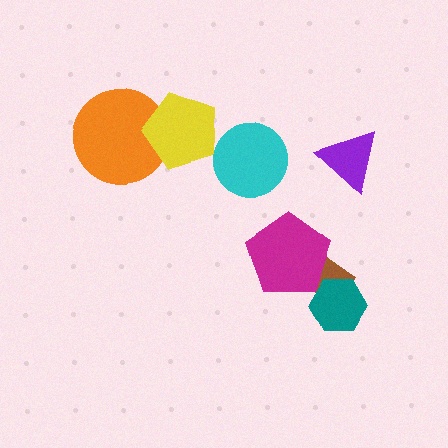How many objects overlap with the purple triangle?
0 objects overlap with the purple triangle.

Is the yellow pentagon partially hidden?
No, no other shape covers it.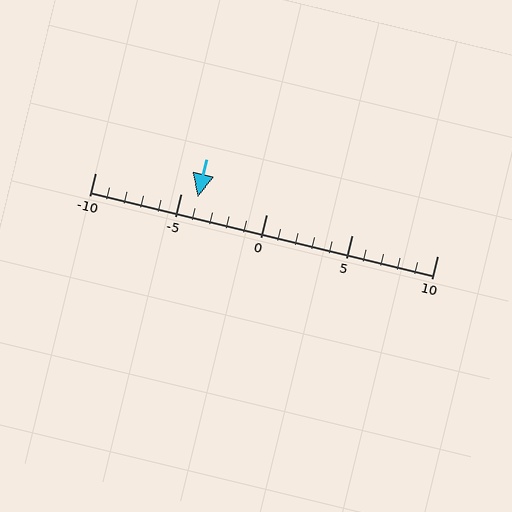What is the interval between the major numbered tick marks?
The major tick marks are spaced 5 units apart.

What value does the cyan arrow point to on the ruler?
The cyan arrow points to approximately -4.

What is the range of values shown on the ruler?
The ruler shows values from -10 to 10.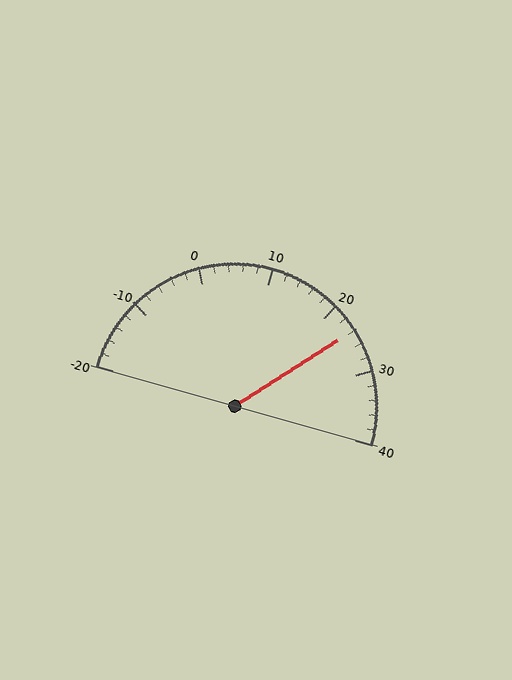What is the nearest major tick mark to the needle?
The nearest major tick mark is 20.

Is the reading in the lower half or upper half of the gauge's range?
The reading is in the upper half of the range (-20 to 40).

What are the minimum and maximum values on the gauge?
The gauge ranges from -20 to 40.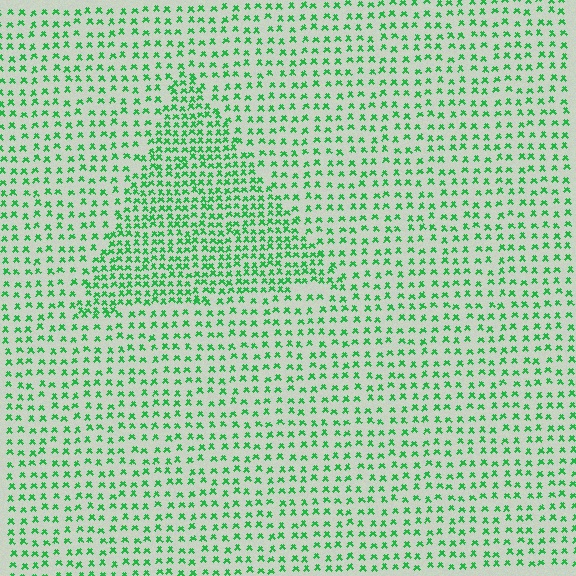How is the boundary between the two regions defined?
The boundary is defined by a change in element density (approximately 1.8x ratio). All elements are the same color, size, and shape.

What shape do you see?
I see a triangle.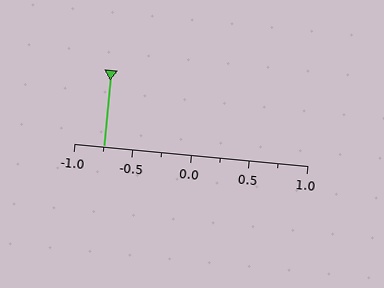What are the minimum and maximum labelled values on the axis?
The axis runs from -1.0 to 1.0.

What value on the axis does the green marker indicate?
The marker indicates approximately -0.75.